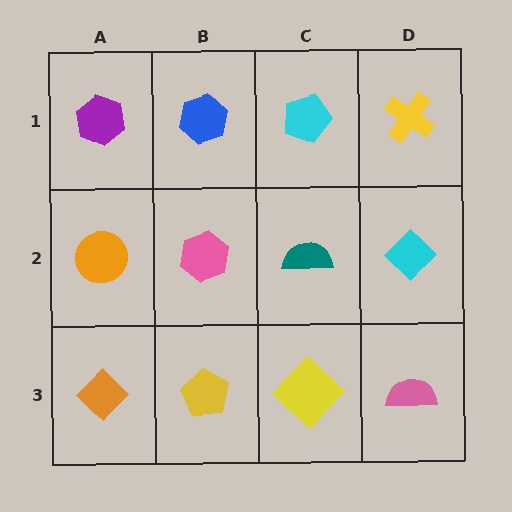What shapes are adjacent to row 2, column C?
A cyan pentagon (row 1, column C), a yellow diamond (row 3, column C), a pink hexagon (row 2, column B), a cyan diamond (row 2, column D).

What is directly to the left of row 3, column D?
A yellow diamond.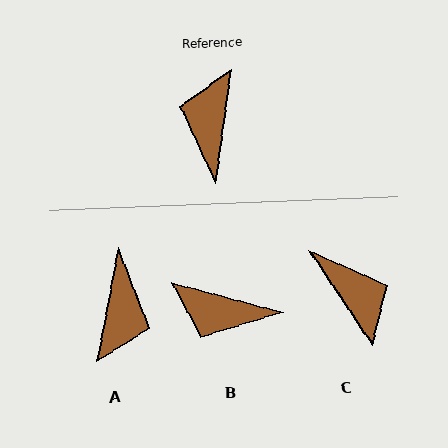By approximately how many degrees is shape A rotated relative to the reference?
Approximately 176 degrees counter-clockwise.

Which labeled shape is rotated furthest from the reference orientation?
A, about 176 degrees away.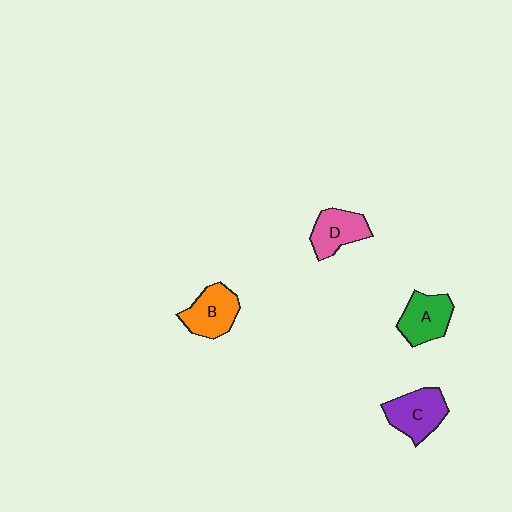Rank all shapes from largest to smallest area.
From largest to smallest: C (purple), B (orange), A (green), D (pink).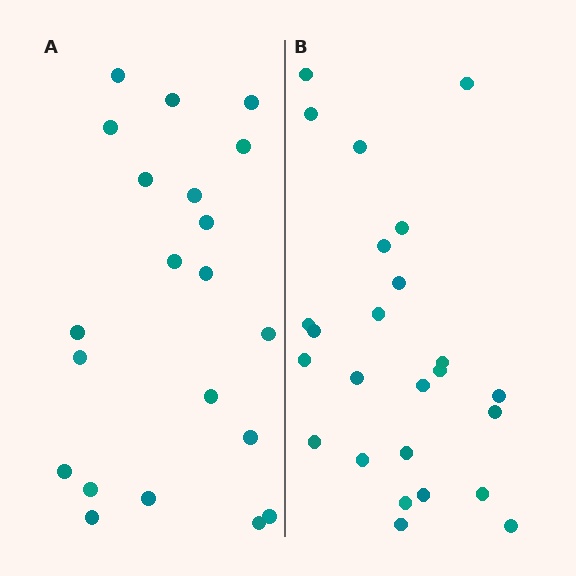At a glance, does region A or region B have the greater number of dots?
Region B (the right region) has more dots.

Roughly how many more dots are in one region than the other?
Region B has about 4 more dots than region A.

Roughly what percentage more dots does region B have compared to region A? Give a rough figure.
About 20% more.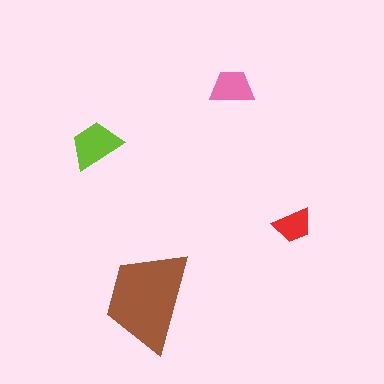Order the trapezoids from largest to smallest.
the brown one, the lime one, the pink one, the red one.